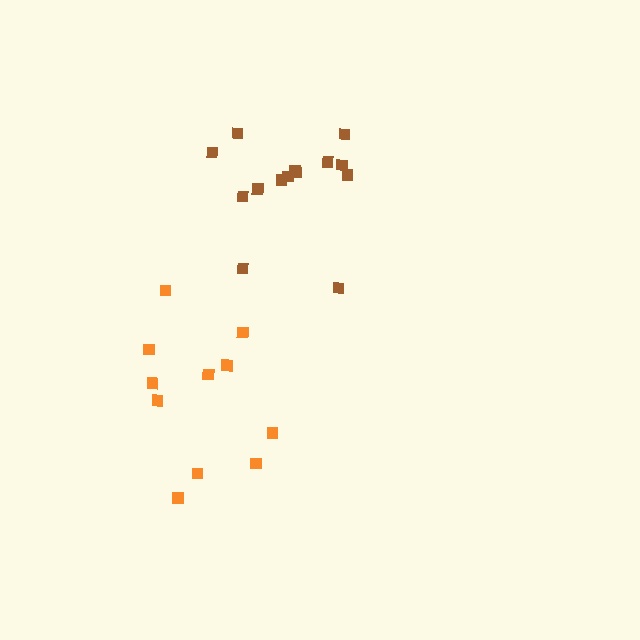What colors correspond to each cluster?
The clusters are colored: orange, brown.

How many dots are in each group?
Group 1: 11 dots, Group 2: 14 dots (25 total).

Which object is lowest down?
The orange cluster is bottommost.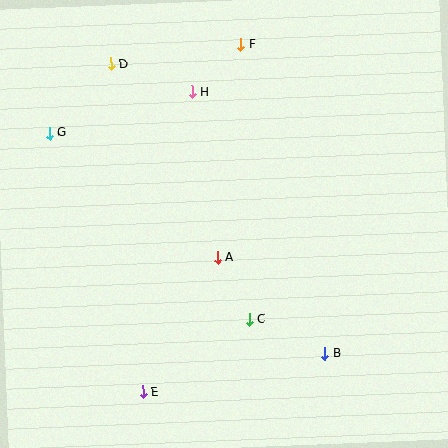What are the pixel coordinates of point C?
Point C is at (249, 319).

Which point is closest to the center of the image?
Point A at (218, 257) is closest to the center.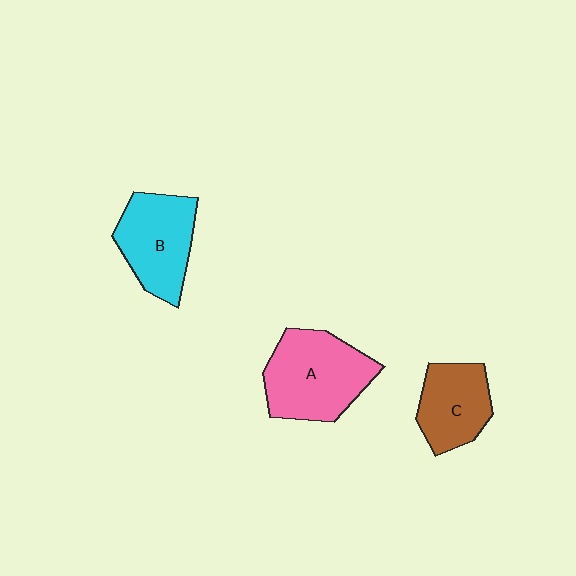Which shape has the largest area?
Shape A (pink).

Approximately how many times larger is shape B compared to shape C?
Approximately 1.2 times.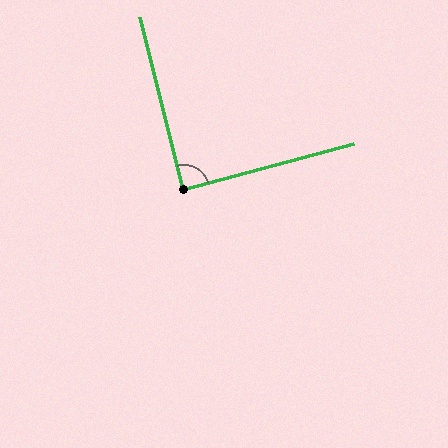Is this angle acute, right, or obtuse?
It is approximately a right angle.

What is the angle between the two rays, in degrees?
Approximately 89 degrees.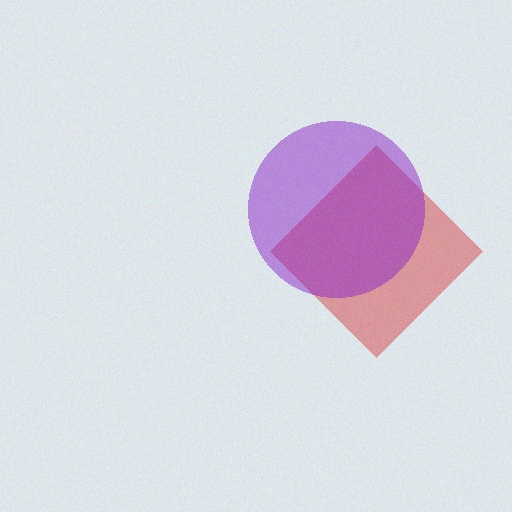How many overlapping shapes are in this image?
There are 2 overlapping shapes in the image.